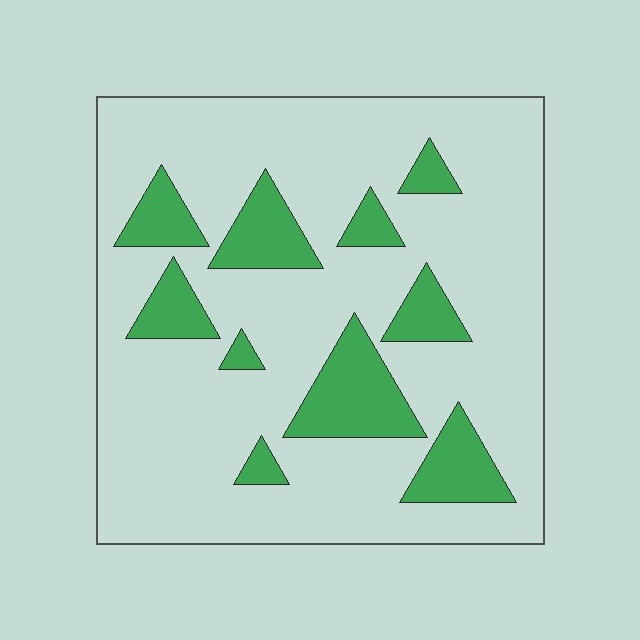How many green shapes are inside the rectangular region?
10.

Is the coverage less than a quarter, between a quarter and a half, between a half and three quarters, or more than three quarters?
Less than a quarter.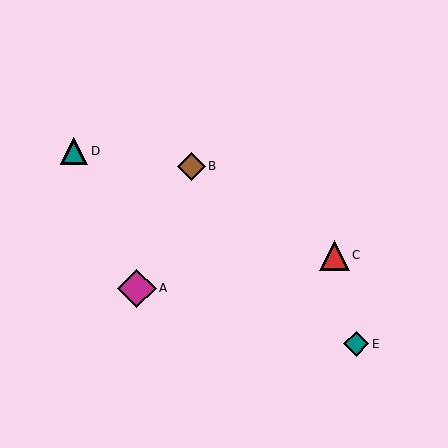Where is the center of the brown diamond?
The center of the brown diamond is at (191, 166).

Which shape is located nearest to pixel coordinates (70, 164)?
The teal triangle (labeled D) at (74, 151) is nearest to that location.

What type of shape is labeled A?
Shape A is a magenta diamond.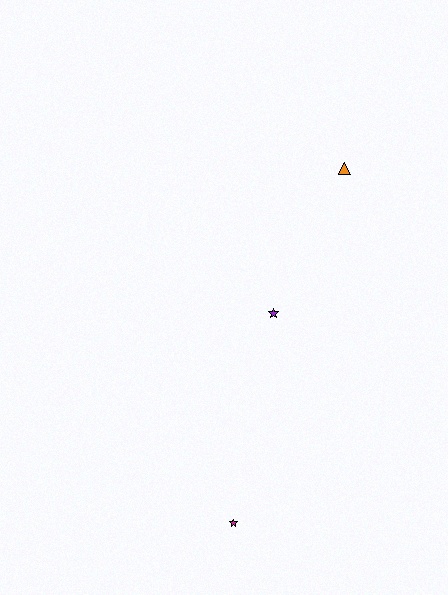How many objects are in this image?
There are 3 objects.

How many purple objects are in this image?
There is 1 purple object.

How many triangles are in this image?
There is 1 triangle.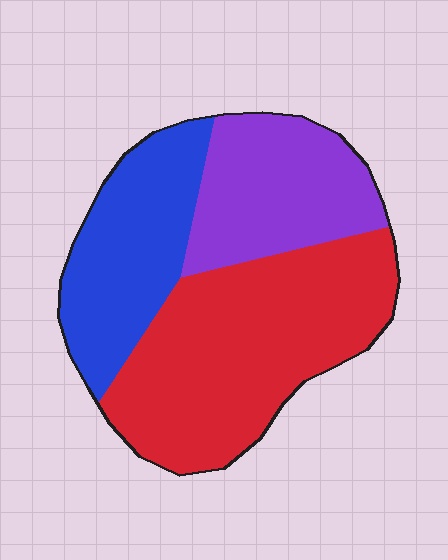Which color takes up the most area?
Red, at roughly 50%.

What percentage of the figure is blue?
Blue covers around 25% of the figure.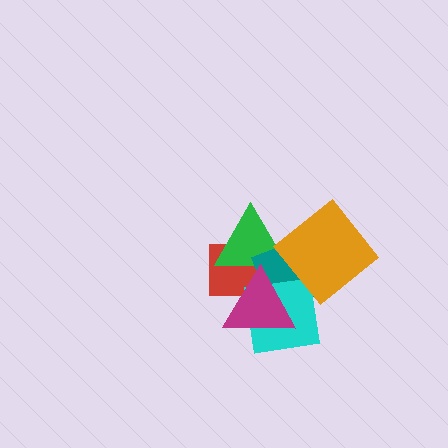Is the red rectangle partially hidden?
Yes, it is partially covered by another shape.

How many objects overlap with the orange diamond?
1 object overlaps with the orange diamond.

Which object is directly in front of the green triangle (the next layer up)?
The teal diamond is directly in front of the green triangle.